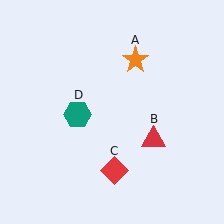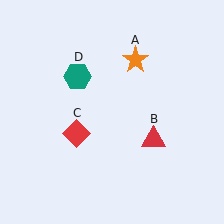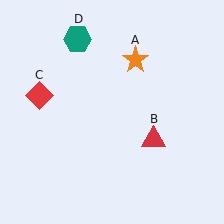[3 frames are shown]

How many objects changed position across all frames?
2 objects changed position: red diamond (object C), teal hexagon (object D).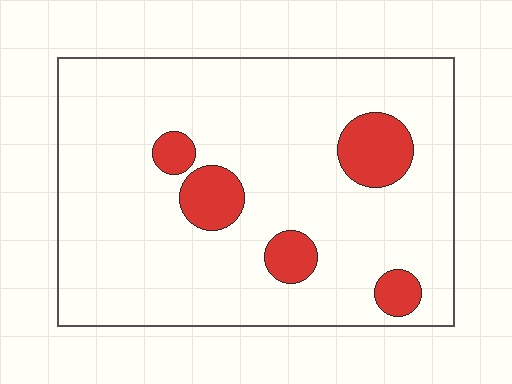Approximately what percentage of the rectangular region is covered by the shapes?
Approximately 15%.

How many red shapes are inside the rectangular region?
5.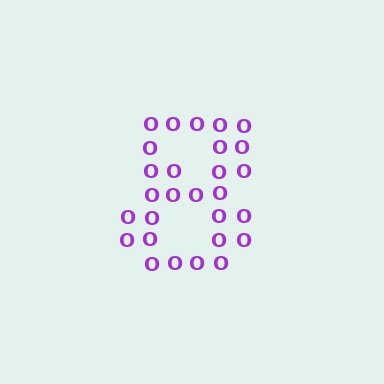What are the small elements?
The small elements are letter O's.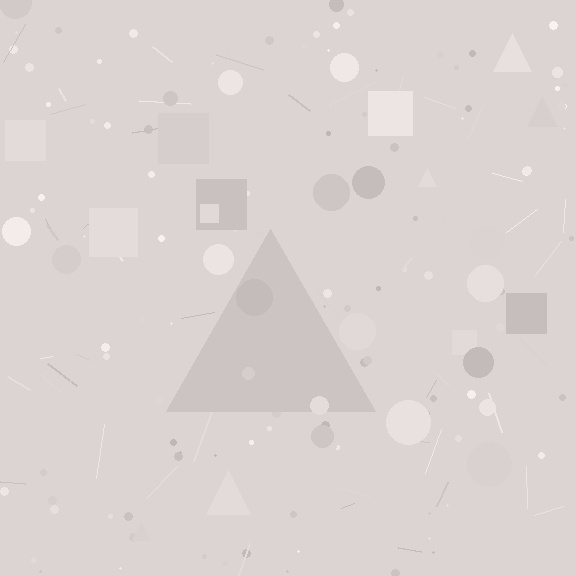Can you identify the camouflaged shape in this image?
The camouflaged shape is a triangle.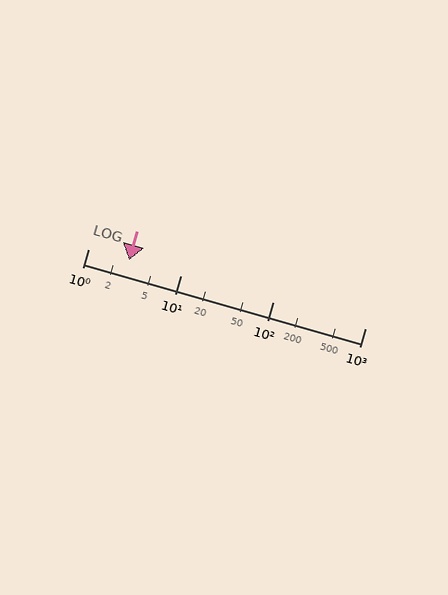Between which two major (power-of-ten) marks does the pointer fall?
The pointer is between 1 and 10.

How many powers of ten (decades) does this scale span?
The scale spans 3 decades, from 1 to 1000.